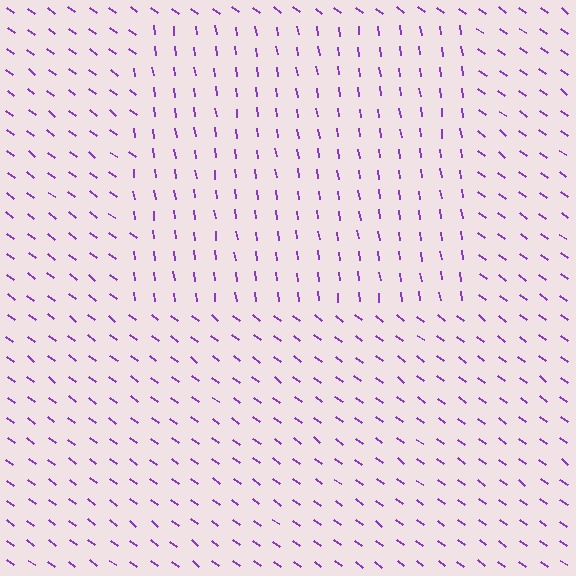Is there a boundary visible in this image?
Yes, there is a texture boundary formed by a change in line orientation.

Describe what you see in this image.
The image is filled with small purple line segments. A rectangle region in the image has lines oriented differently from the surrounding lines, creating a visible texture boundary.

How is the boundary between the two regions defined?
The boundary is defined purely by a change in line orientation (approximately 45 degrees difference). All lines are the same color and thickness.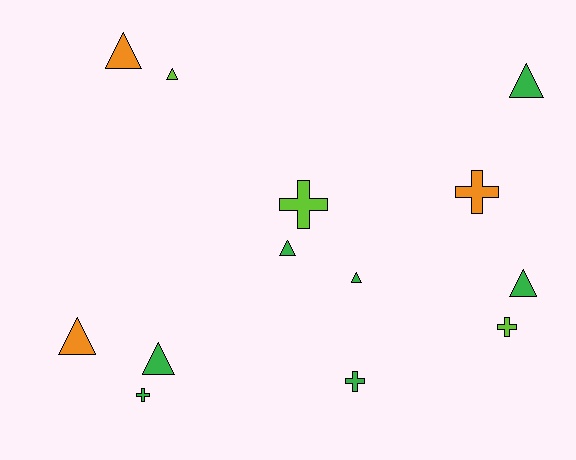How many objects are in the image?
There are 13 objects.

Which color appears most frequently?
Green, with 7 objects.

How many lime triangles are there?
There is 1 lime triangle.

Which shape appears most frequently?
Triangle, with 8 objects.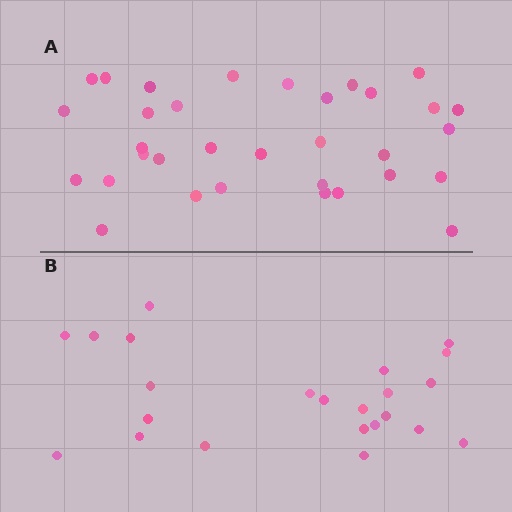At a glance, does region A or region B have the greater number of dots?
Region A (the top region) has more dots.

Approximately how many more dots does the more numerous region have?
Region A has roughly 10 or so more dots than region B.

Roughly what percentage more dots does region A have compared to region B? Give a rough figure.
About 45% more.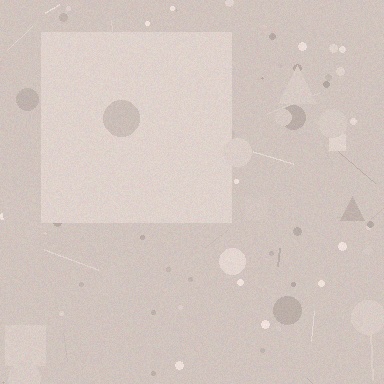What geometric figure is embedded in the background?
A square is embedded in the background.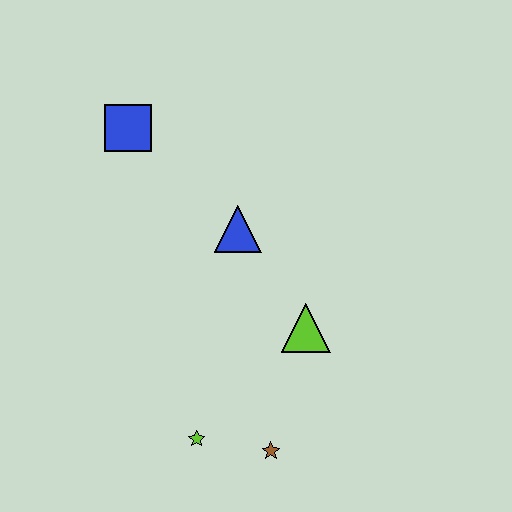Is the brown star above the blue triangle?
No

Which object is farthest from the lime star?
The blue square is farthest from the lime star.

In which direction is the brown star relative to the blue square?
The brown star is below the blue square.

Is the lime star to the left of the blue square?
No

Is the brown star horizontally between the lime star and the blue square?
No